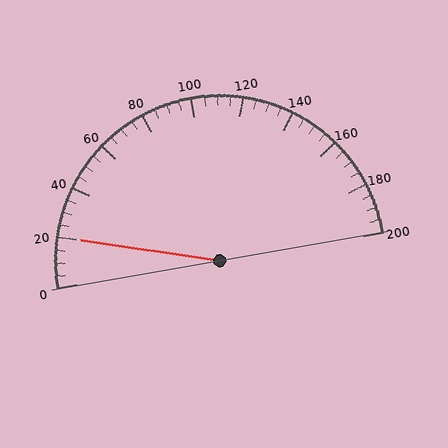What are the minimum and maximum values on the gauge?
The gauge ranges from 0 to 200.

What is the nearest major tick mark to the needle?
The nearest major tick mark is 20.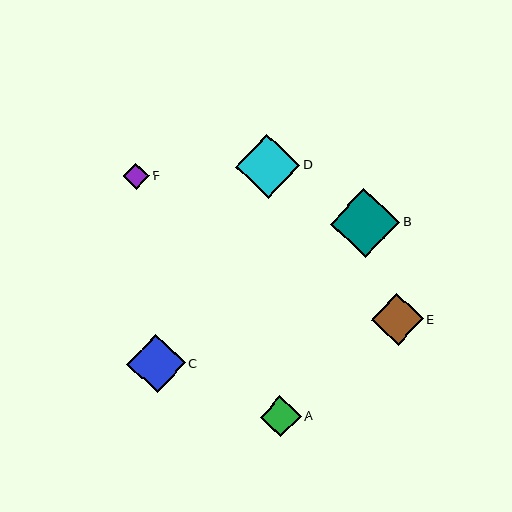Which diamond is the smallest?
Diamond F is the smallest with a size of approximately 26 pixels.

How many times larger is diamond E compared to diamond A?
Diamond E is approximately 1.3 times the size of diamond A.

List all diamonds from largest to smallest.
From largest to smallest: B, D, C, E, A, F.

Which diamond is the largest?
Diamond B is the largest with a size of approximately 69 pixels.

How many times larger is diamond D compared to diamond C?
Diamond D is approximately 1.1 times the size of diamond C.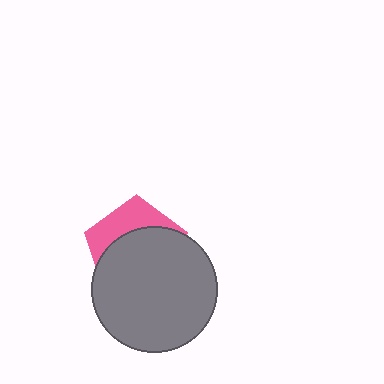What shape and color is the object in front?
The object in front is a gray circle.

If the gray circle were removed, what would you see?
You would see the complete pink pentagon.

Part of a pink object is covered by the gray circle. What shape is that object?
It is a pentagon.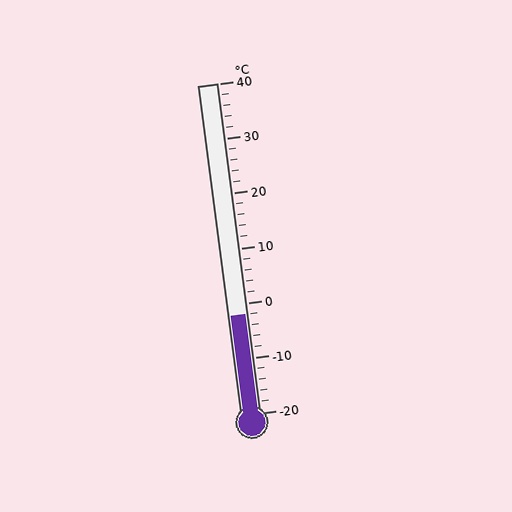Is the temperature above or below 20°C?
The temperature is below 20°C.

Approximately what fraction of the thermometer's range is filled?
The thermometer is filled to approximately 30% of its range.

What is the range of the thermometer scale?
The thermometer scale ranges from -20°C to 40°C.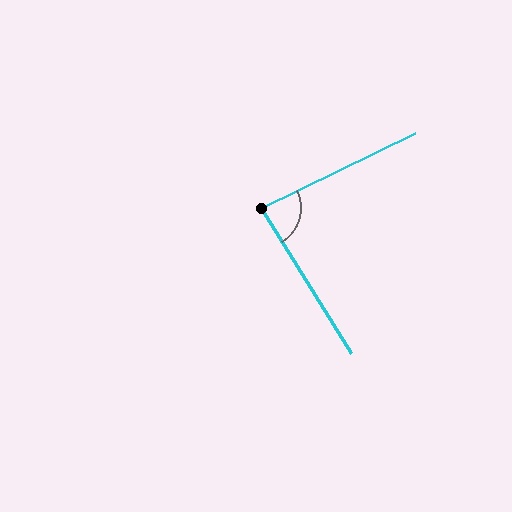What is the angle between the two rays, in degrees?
Approximately 84 degrees.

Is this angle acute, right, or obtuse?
It is acute.